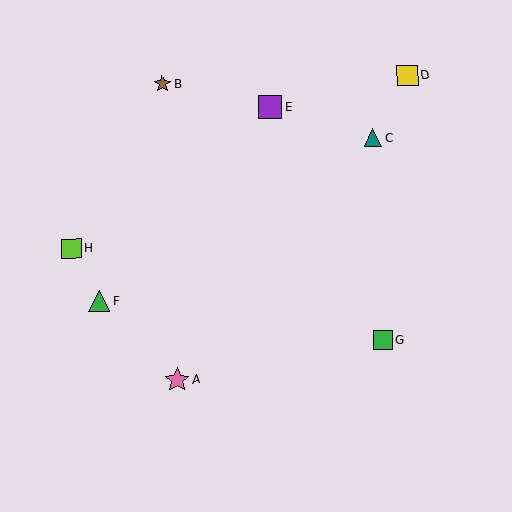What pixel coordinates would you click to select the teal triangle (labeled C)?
Click at (373, 138) to select the teal triangle C.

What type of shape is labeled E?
Shape E is a purple square.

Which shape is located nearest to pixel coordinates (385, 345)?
The green square (labeled G) at (382, 340) is nearest to that location.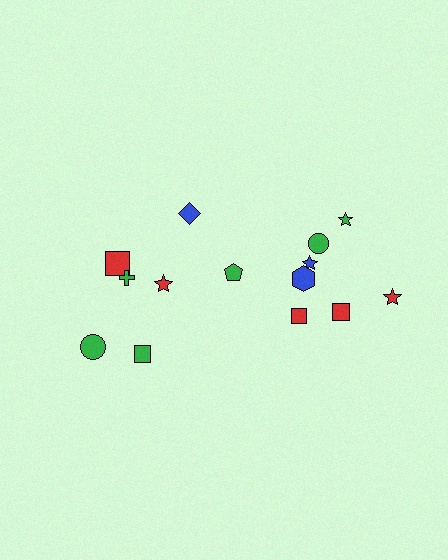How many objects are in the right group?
There are 8 objects.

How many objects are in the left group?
There are 6 objects.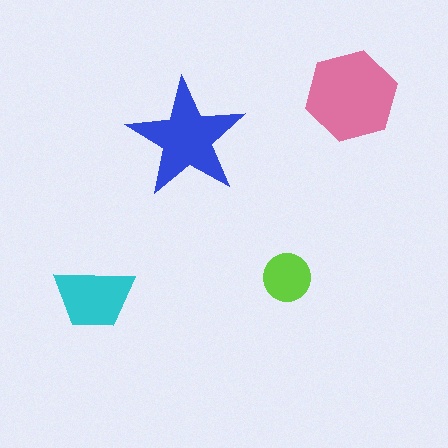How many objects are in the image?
There are 4 objects in the image.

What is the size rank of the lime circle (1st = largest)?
4th.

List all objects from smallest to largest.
The lime circle, the cyan trapezoid, the blue star, the pink hexagon.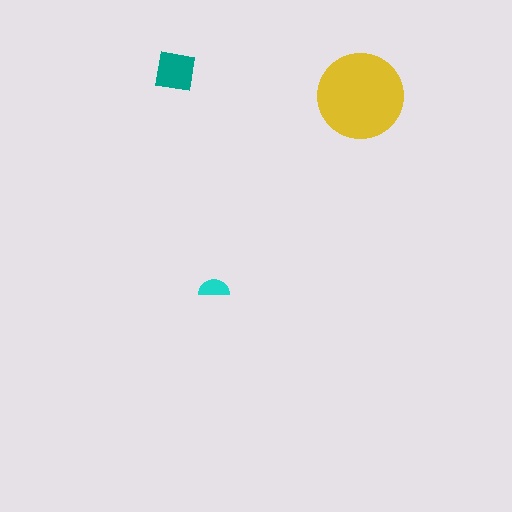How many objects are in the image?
There are 3 objects in the image.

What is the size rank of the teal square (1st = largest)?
2nd.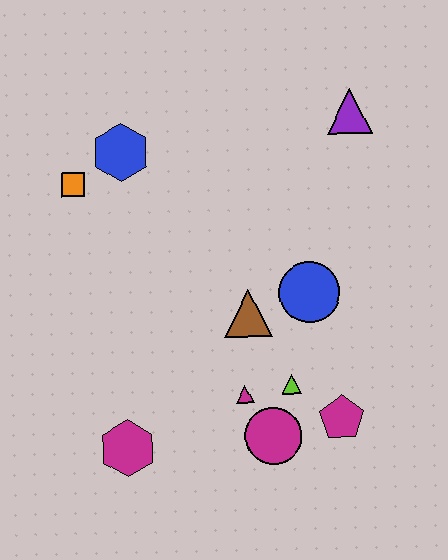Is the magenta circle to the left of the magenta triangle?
No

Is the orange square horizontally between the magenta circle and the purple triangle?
No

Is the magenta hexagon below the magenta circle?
Yes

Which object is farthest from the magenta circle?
The purple triangle is farthest from the magenta circle.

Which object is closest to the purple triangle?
The blue circle is closest to the purple triangle.